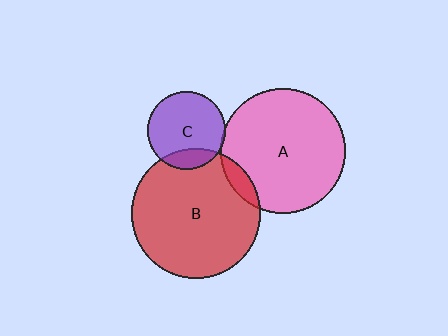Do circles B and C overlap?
Yes.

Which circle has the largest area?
Circle B (red).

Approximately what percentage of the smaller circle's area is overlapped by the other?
Approximately 20%.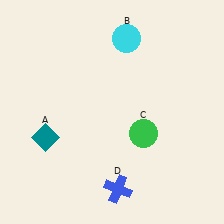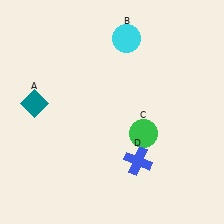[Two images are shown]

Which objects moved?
The objects that moved are: the teal diamond (A), the blue cross (D).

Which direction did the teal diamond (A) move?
The teal diamond (A) moved up.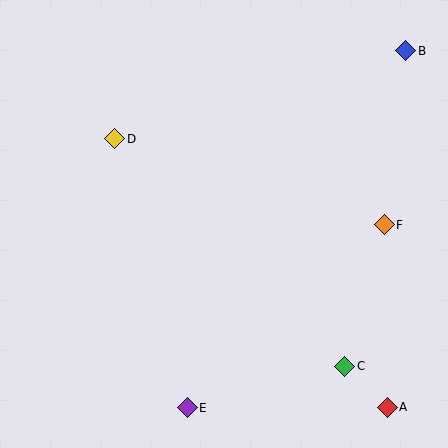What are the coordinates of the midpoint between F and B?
The midpoint between F and B is at (395, 138).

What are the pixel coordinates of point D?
Point D is at (115, 139).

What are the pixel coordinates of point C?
Point C is at (345, 366).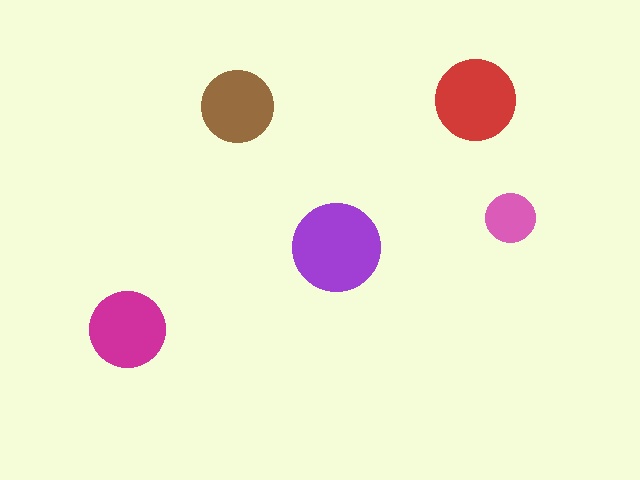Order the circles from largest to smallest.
the purple one, the red one, the magenta one, the brown one, the pink one.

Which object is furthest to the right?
The pink circle is rightmost.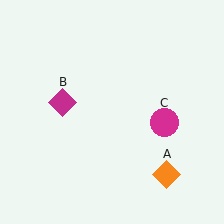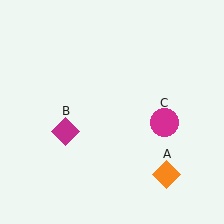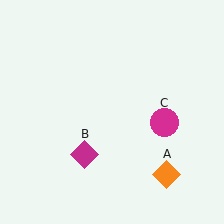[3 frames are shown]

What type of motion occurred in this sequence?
The magenta diamond (object B) rotated counterclockwise around the center of the scene.